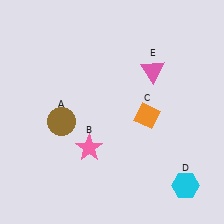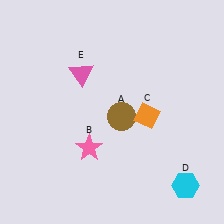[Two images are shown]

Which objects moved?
The objects that moved are: the brown circle (A), the pink triangle (E).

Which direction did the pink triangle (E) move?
The pink triangle (E) moved left.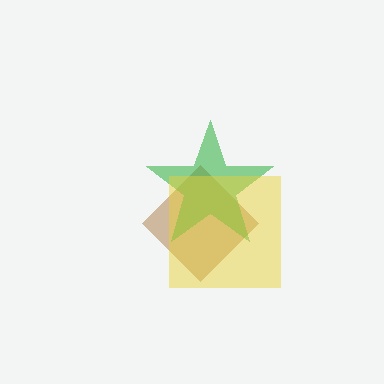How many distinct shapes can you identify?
There are 3 distinct shapes: a brown diamond, a green star, a yellow square.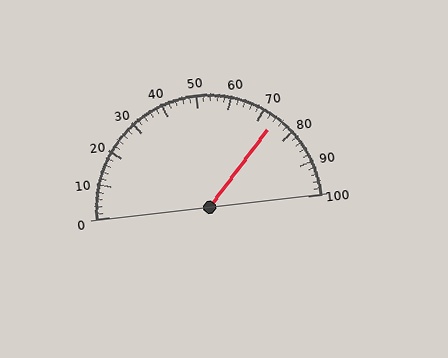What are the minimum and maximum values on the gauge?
The gauge ranges from 0 to 100.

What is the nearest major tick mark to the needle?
The nearest major tick mark is 70.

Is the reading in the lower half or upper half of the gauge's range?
The reading is in the upper half of the range (0 to 100).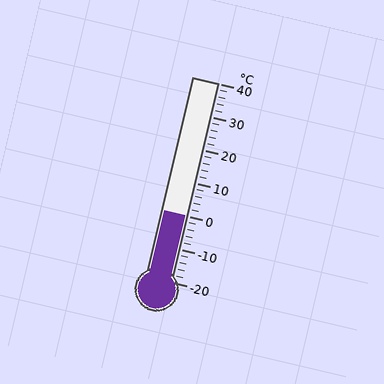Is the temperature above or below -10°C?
The temperature is above -10°C.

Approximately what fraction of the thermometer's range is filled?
The thermometer is filled to approximately 35% of its range.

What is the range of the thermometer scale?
The thermometer scale ranges from -20°C to 40°C.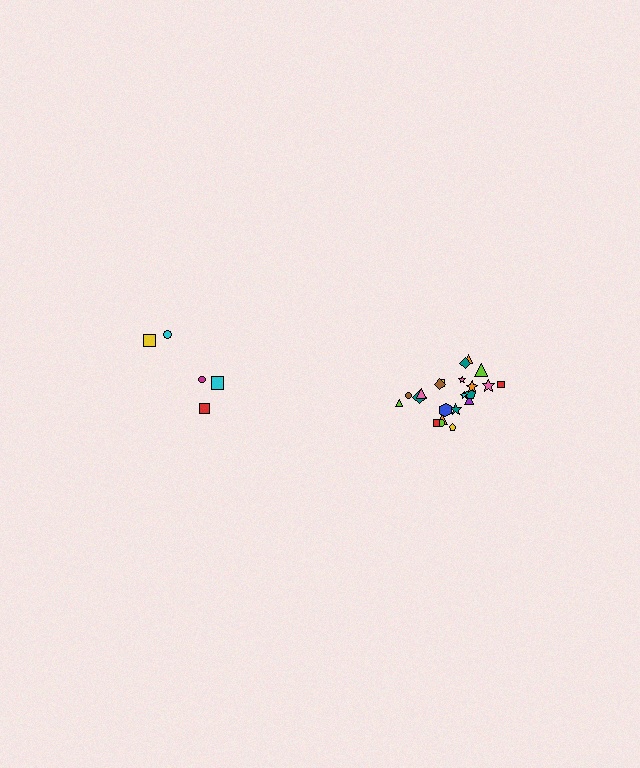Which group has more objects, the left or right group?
The right group.